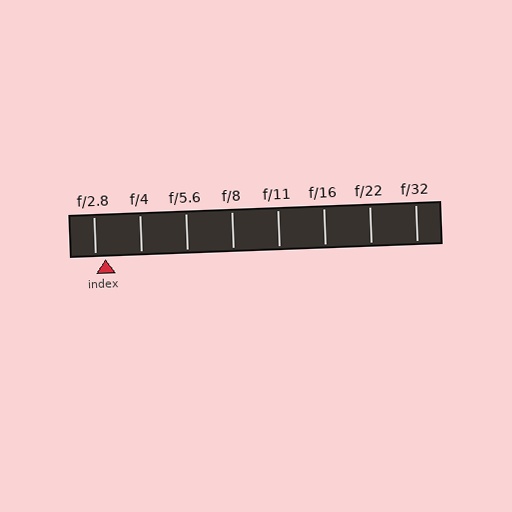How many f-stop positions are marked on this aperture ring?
There are 8 f-stop positions marked.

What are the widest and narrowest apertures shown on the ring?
The widest aperture shown is f/2.8 and the narrowest is f/32.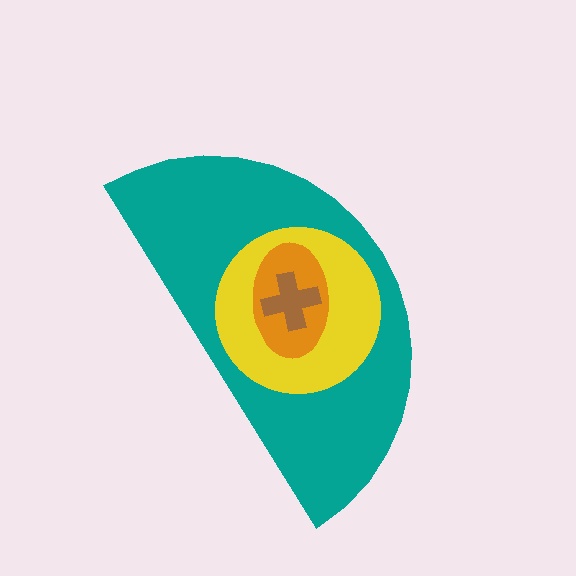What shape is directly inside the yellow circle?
The orange ellipse.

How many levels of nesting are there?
4.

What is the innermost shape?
The brown cross.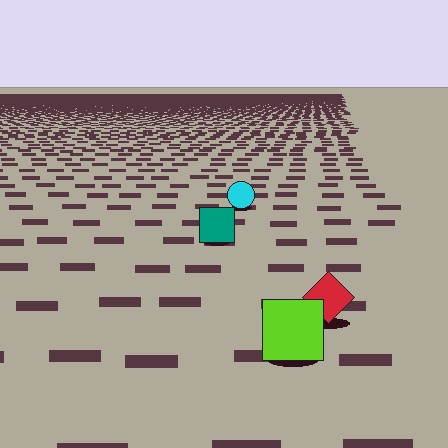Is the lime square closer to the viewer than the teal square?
Yes. The lime square is closer — you can tell from the texture gradient: the ground texture is coarser near it.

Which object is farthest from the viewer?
The cyan circle is farthest from the viewer. It appears smaller and the ground texture around it is denser.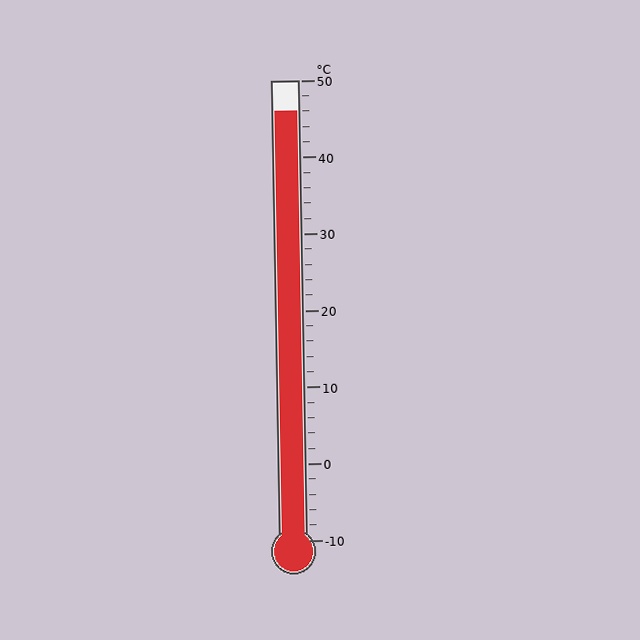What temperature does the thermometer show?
The thermometer shows approximately 46°C.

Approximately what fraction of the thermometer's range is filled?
The thermometer is filled to approximately 95% of its range.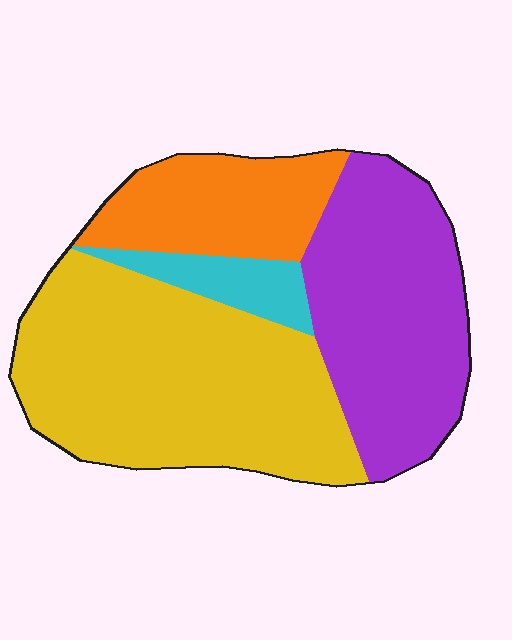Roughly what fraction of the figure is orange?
Orange covers 17% of the figure.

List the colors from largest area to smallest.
From largest to smallest: yellow, purple, orange, cyan.